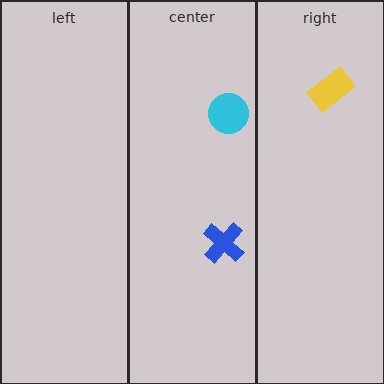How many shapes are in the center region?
2.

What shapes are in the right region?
The yellow rectangle.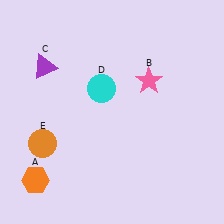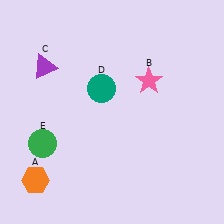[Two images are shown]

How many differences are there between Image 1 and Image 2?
There are 2 differences between the two images.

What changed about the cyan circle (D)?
In Image 1, D is cyan. In Image 2, it changed to teal.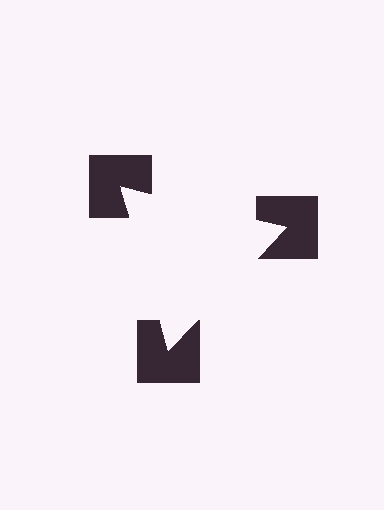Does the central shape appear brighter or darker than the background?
It typically appears slightly brighter than the background, even though no actual brightness change is drawn.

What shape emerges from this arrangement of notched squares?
An illusory triangle — its edges are inferred from the aligned wedge cuts in the notched squares, not physically drawn.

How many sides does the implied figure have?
3 sides.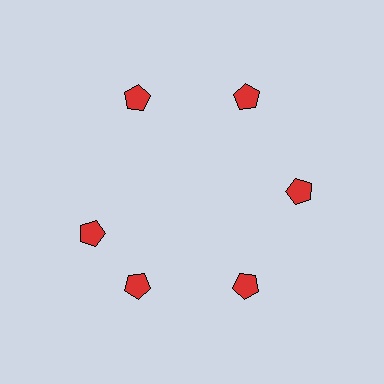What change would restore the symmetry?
The symmetry would be restored by rotating it back into even spacing with its neighbors so that all 6 pentagons sit at equal angles and equal distance from the center.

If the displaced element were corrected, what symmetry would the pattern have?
It would have 6-fold rotational symmetry — the pattern would map onto itself every 60 degrees.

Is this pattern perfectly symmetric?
No. The 6 red pentagons are arranged in a ring, but one element near the 9 o'clock position is rotated out of alignment along the ring, breaking the 6-fold rotational symmetry.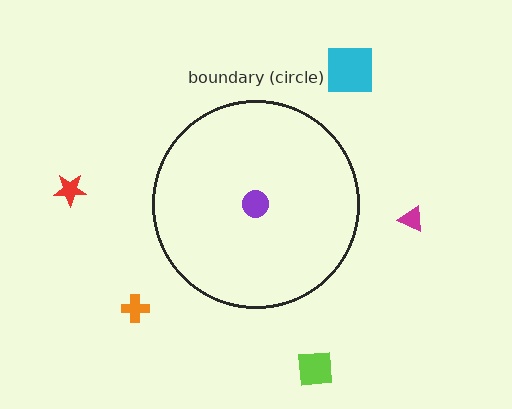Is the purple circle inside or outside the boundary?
Inside.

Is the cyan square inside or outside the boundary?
Outside.